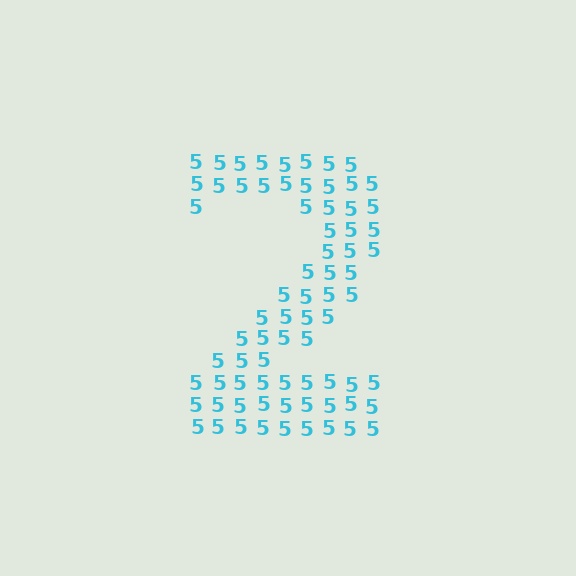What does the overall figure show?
The overall figure shows the digit 2.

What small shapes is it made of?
It is made of small digit 5's.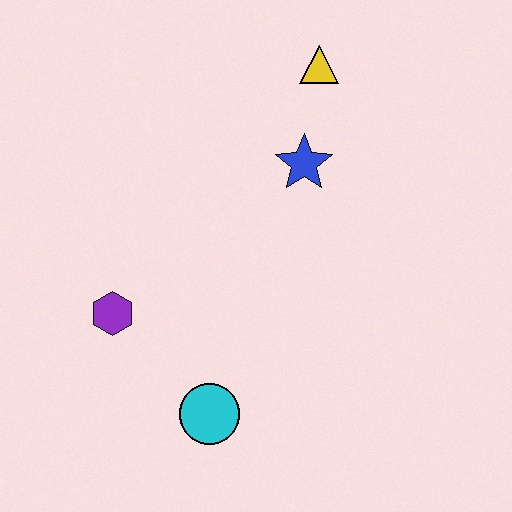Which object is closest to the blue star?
The yellow triangle is closest to the blue star.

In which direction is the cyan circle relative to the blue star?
The cyan circle is below the blue star.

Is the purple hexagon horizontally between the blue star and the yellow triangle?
No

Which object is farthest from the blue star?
The cyan circle is farthest from the blue star.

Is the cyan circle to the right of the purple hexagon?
Yes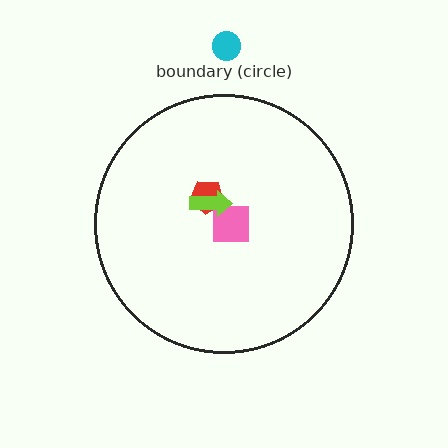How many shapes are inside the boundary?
3 inside, 1 outside.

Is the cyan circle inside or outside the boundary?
Outside.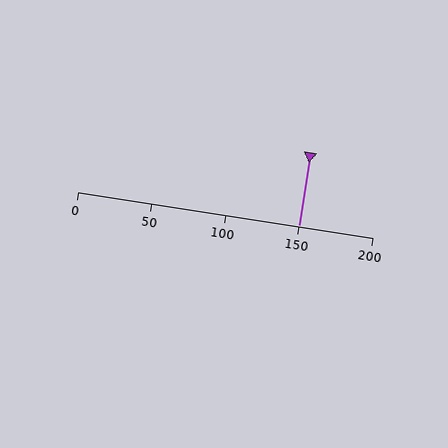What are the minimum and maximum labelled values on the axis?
The axis runs from 0 to 200.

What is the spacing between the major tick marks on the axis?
The major ticks are spaced 50 apart.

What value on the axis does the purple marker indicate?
The marker indicates approximately 150.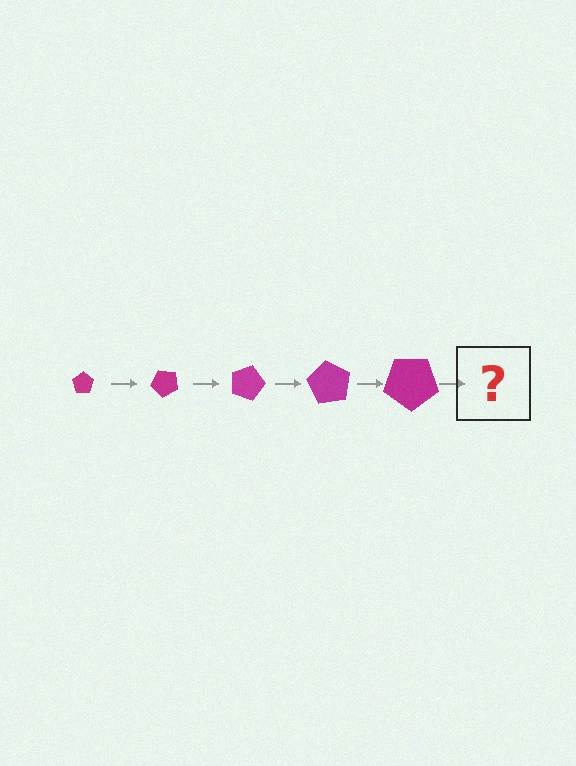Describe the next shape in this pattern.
It should be a pentagon, larger than the previous one and rotated 225 degrees from the start.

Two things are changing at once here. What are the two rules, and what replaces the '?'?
The two rules are that the pentagon grows larger each step and it rotates 45 degrees each step. The '?' should be a pentagon, larger than the previous one and rotated 225 degrees from the start.